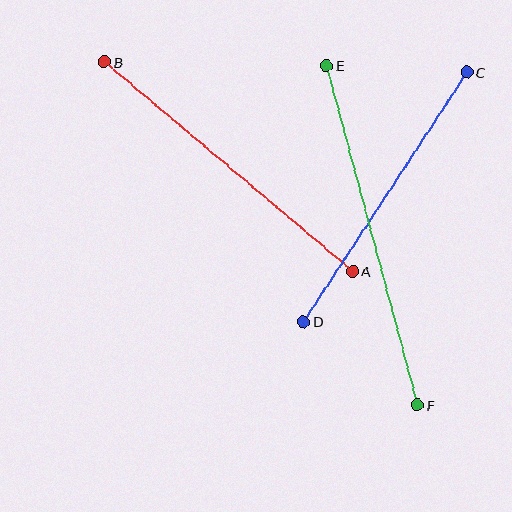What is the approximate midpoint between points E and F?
The midpoint is at approximately (372, 235) pixels.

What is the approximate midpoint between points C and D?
The midpoint is at approximately (385, 197) pixels.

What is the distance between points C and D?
The distance is approximately 298 pixels.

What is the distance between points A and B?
The distance is approximately 325 pixels.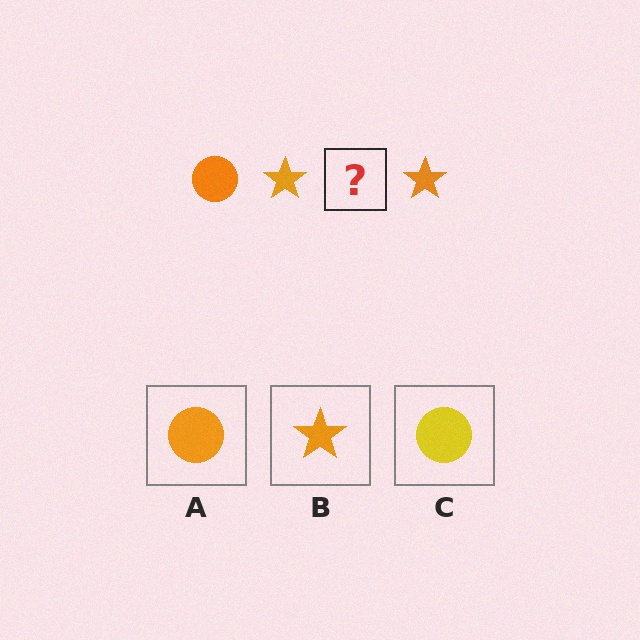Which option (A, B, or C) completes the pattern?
A.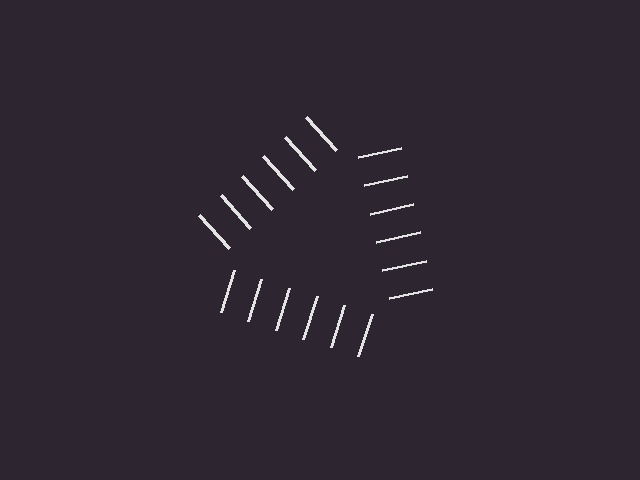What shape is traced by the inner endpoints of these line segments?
An illusory triangle — the line segments terminate on its edges but no continuous stroke is drawn.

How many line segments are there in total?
18 — 6 along each of the 3 edges.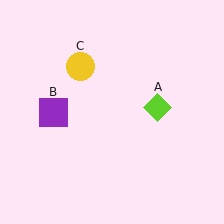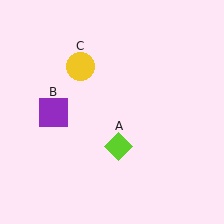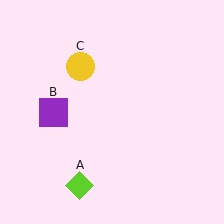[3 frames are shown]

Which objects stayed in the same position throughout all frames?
Purple square (object B) and yellow circle (object C) remained stationary.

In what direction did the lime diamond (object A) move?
The lime diamond (object A) moved down and to the left.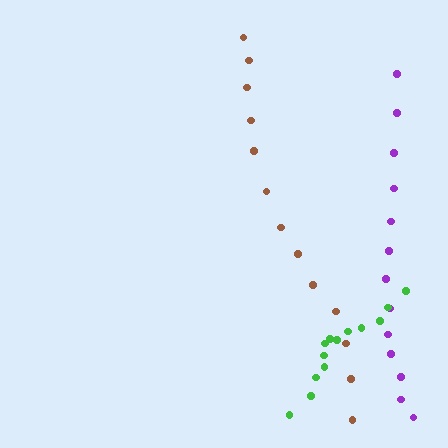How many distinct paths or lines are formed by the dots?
There are 3 distinct paths.